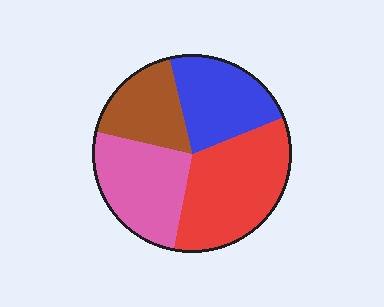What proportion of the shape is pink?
Pink covers 26% of the shape.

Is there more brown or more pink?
Pink.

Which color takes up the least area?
Brown, at roughly 20%.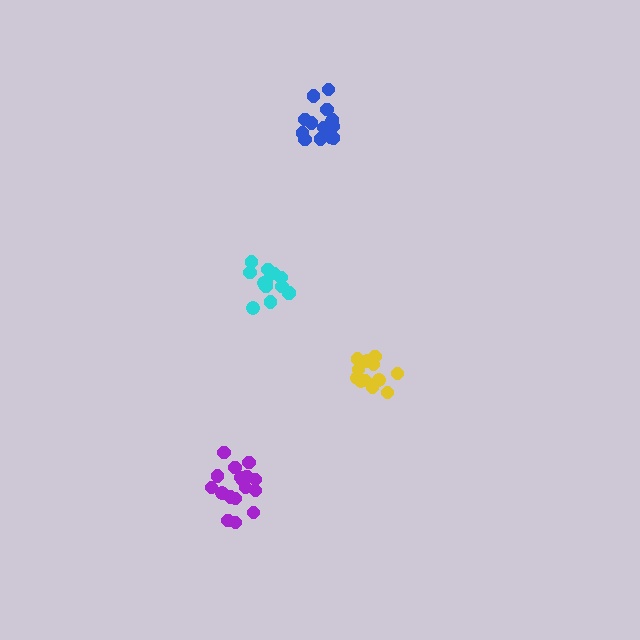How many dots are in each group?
Group 1: 13 dots, Group 2: 14 dots, Group 3: 17 dots, Group 4: 14 dots (58 total).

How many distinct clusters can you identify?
There are 4 distinct clusters.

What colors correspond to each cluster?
The clusters are colored: yellow, cyan, purple, blue.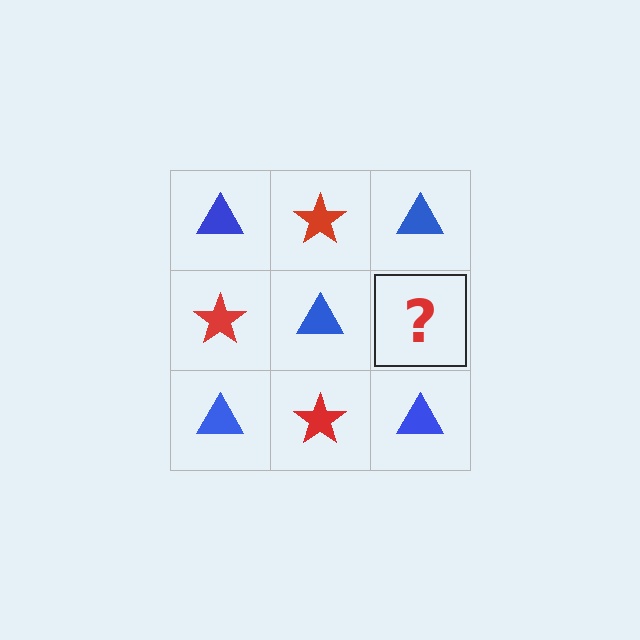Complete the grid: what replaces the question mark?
The question mark should be replaced with a red star.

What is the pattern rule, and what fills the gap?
The rule is that it alternates blue triangle and red star in a checkerboard pattern. The gap should be filled with a red star.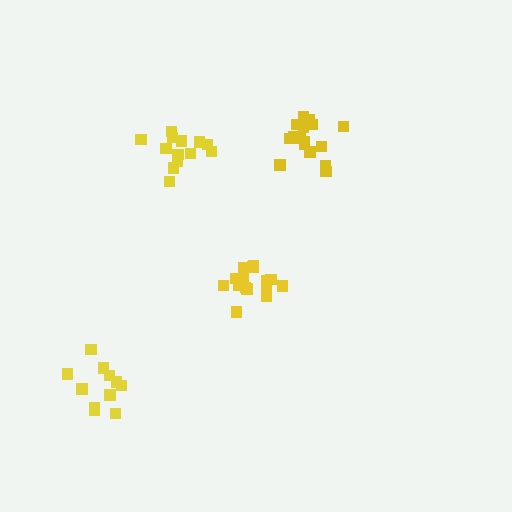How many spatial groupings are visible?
There are 4 spatial groupings.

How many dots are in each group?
Group 1: 17 dots, Group 2: 16 dots, Group 3: 11 dots, Group 4: 13 dots (57 total).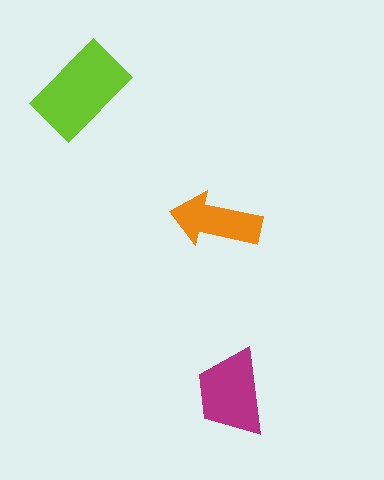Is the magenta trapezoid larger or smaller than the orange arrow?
Larger.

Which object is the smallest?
The orange arrow.